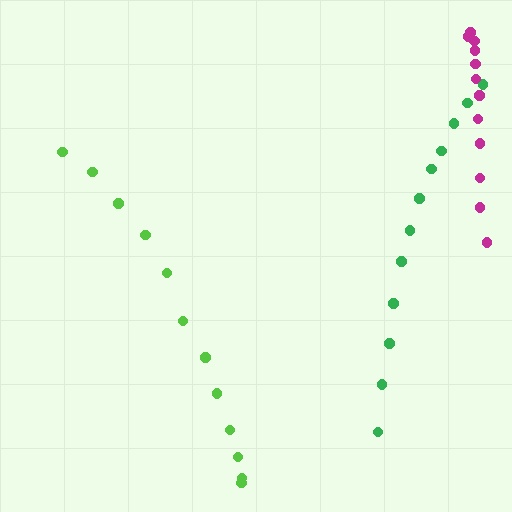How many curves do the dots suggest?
There are 3 distinct paths.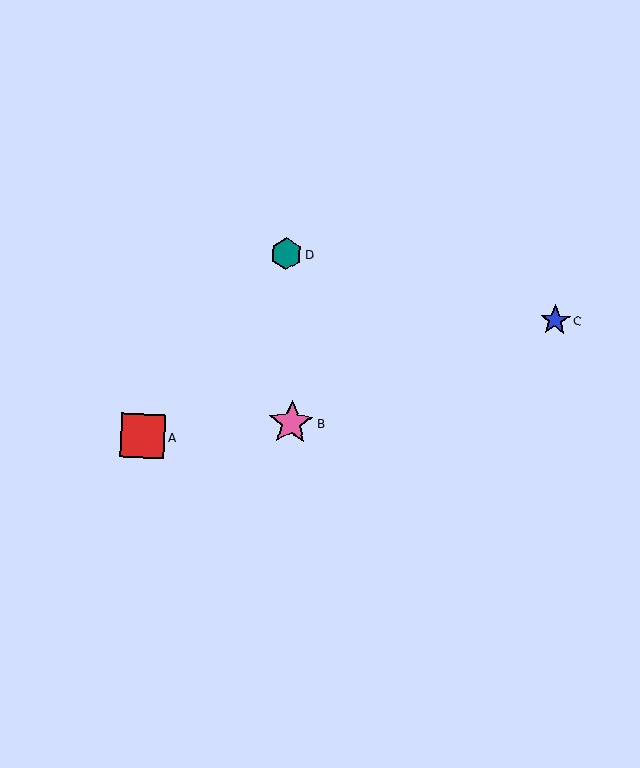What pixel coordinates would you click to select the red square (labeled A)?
Click at (143, 436) to select the red square A.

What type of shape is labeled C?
Shape C is a blue star.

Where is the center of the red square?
The center of the red square is at (143, 436).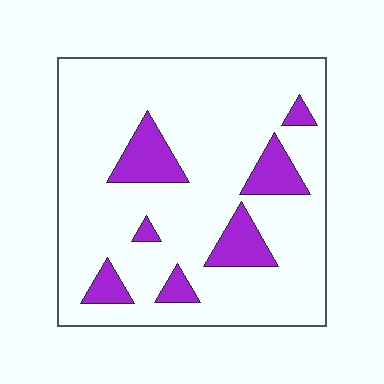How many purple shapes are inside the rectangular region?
7.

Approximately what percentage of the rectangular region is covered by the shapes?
Approximately 15%.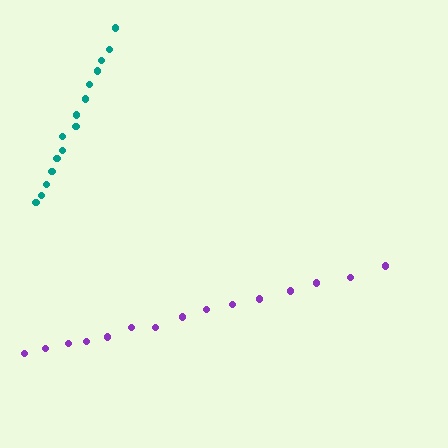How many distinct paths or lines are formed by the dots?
There are 2 distinct paths.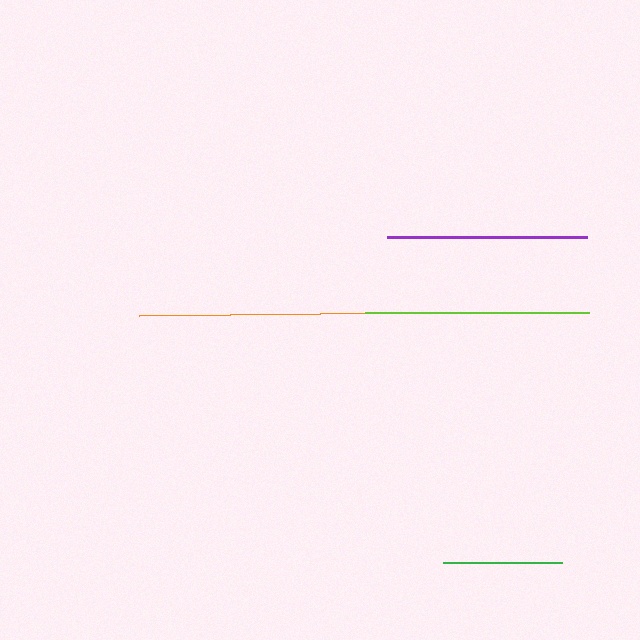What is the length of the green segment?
The green segment is approximately 119 pixels long.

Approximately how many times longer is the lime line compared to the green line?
The lime line is approximately 1.9 times the length of the green line.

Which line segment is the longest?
The orange line is the longest at approximately 272 pixels.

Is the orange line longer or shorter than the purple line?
The orange line is longer than the purple line.